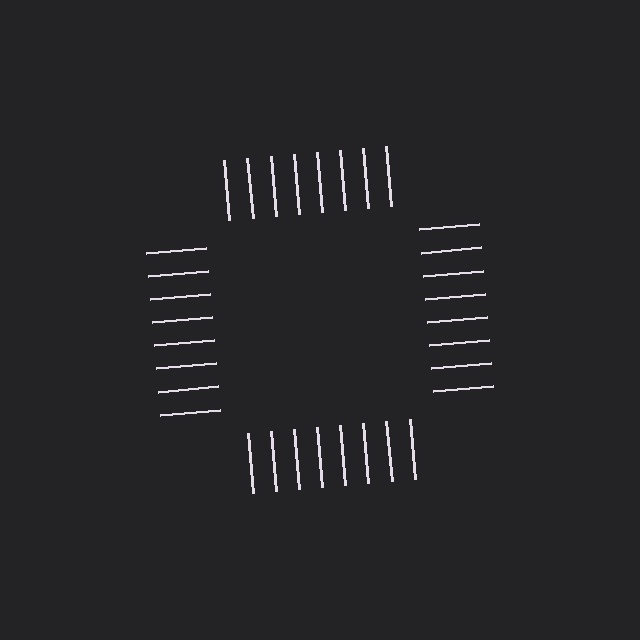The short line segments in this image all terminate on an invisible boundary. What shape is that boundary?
An illusory square — the line segments terminate on its edges but no continuous stroke is drawn.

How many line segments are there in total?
32 — 8 along each of the 4 edges.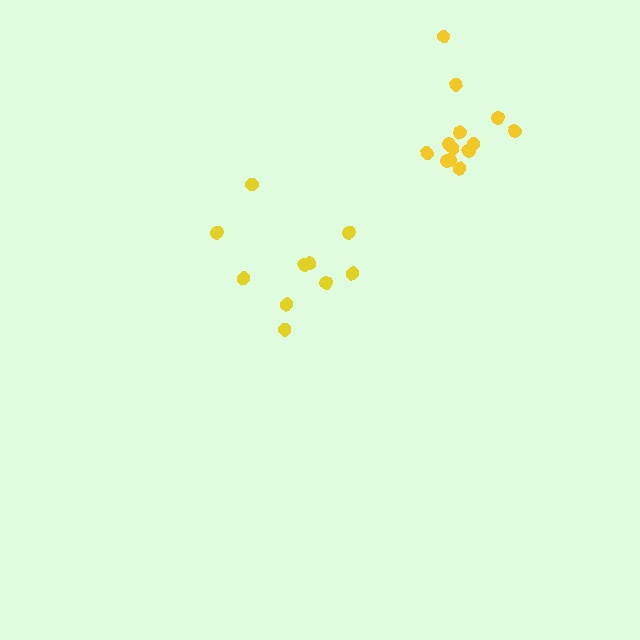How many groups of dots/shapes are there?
There are 2 groups.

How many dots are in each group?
Group 1: 10 dots, Group 2: 13 dots (23 total).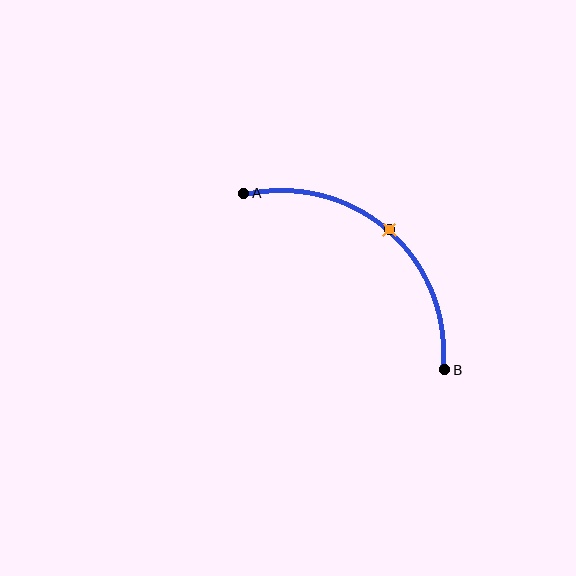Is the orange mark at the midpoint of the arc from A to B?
Yes. The orange mark lies on the arc at equal arc-length from both A and B — it is the arc midpoint.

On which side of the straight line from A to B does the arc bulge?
The arc bulges above and to the right of the straight line connecting A and B.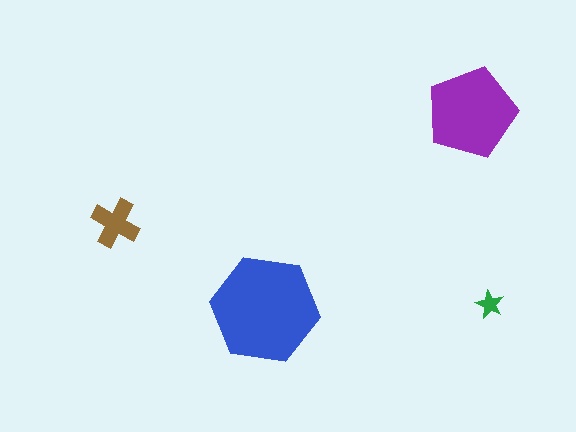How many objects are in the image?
There are 4 objects in the image.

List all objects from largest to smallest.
The blue hexagon, the purple pentagon, the brown cross, the green star.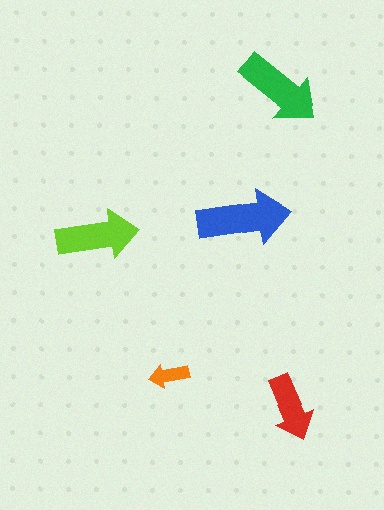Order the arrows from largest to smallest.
the blue one, the green one, the lime one, the red one, the orange one.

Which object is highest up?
The green arrow is topmost.